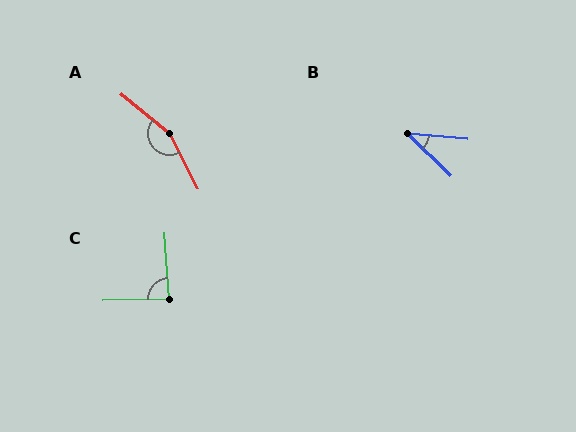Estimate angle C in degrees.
Approximately 88 degrees.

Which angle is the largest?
A, at approximately 156 degrees.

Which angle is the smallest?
B, at approximately 39 degrees.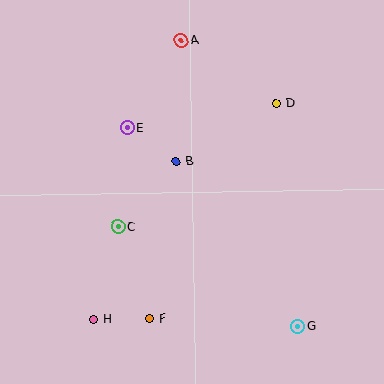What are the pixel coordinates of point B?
Point B is at (176, 161).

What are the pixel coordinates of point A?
Point A is at (181, 40).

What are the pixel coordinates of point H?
Point H is at (94, 319).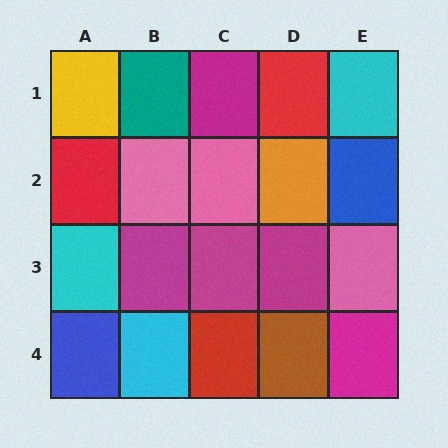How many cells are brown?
1 cell is brown.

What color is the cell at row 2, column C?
Pink.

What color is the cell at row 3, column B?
Magenta.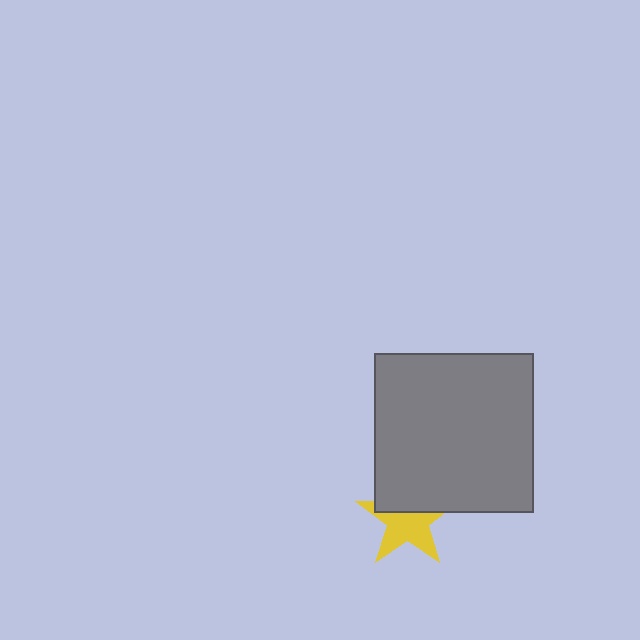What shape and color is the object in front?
The object in front is a gray square.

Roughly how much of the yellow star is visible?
About half of it is visible (roughly 59%).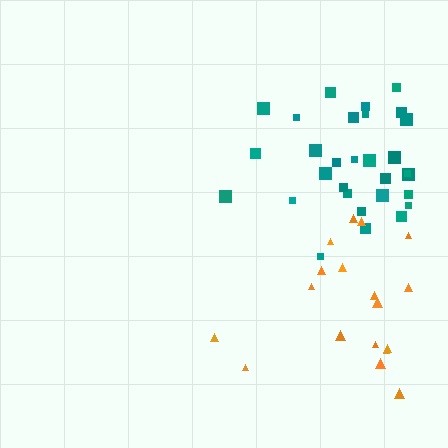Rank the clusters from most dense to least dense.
teal, orange.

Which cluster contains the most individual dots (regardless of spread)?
Teal (30).